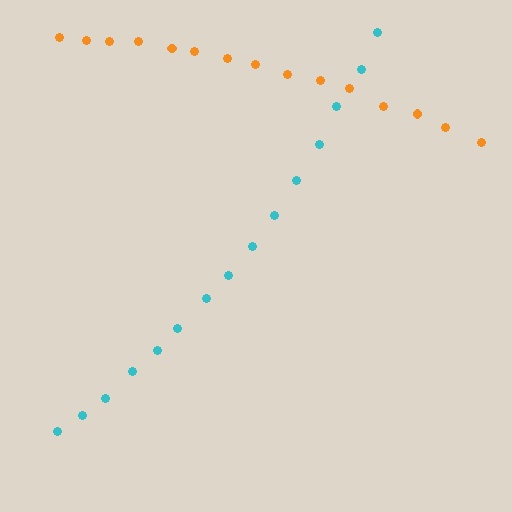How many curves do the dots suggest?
There are 2 distinct paths.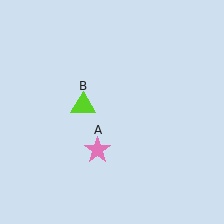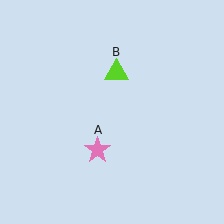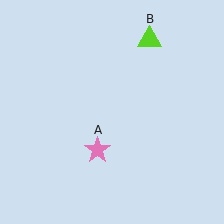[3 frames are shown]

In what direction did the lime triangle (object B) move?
The lime triangle (object B) moved up and to the right.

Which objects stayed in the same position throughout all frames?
Pink star (object A) remained stationary.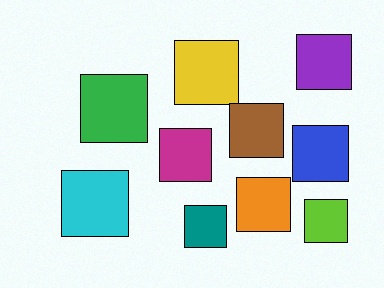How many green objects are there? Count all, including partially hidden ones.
There is 1 green object.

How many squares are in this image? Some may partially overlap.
There are 10 squares.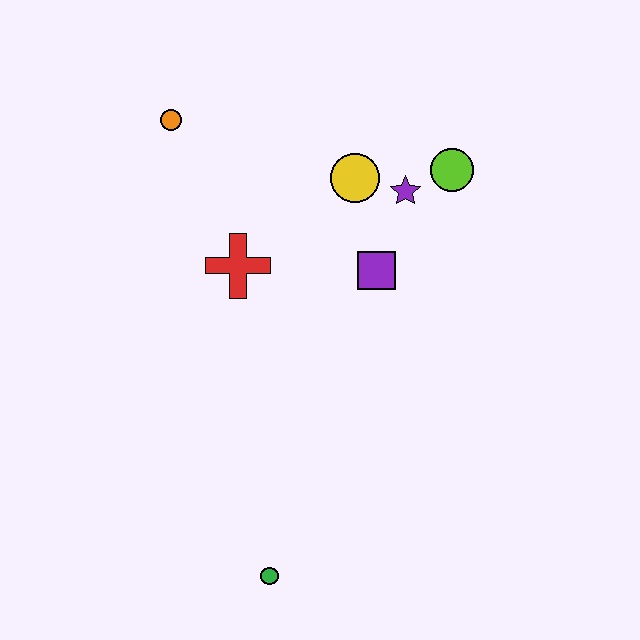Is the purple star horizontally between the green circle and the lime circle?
Yes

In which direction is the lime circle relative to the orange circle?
The lime circle is to the right of the orange circle.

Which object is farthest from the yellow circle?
The green circle is farthest from the yellow circle.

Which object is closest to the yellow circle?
The purple star is closest to the yellow circle.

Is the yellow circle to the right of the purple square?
No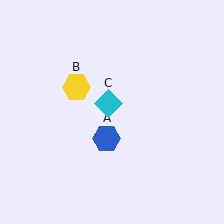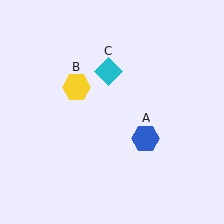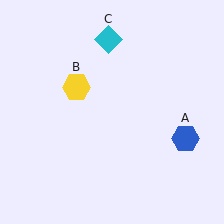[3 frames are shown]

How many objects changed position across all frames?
2 objects changed position: blue hexagon (object A), cyan diamond (object C).